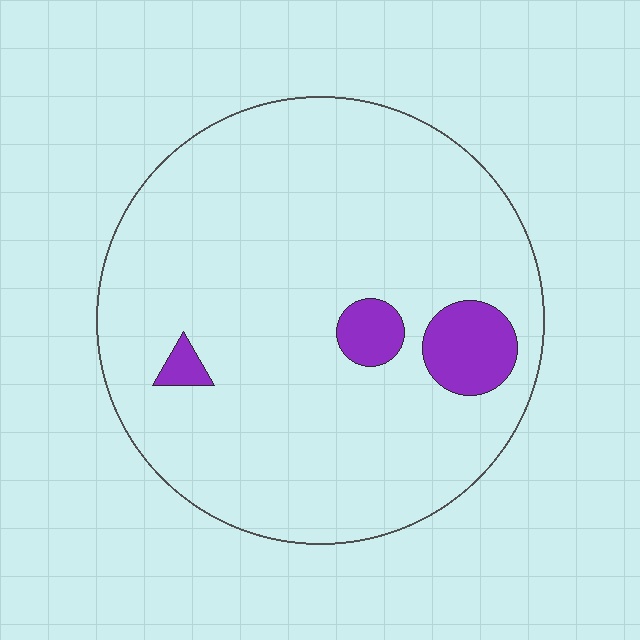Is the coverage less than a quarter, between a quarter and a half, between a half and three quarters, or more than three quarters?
Less than a quarter.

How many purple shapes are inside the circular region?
3.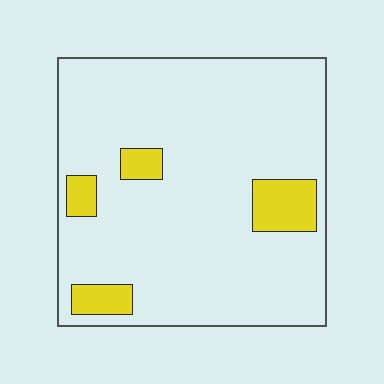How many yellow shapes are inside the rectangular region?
4.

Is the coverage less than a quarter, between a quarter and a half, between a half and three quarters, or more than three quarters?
Less than a quarter.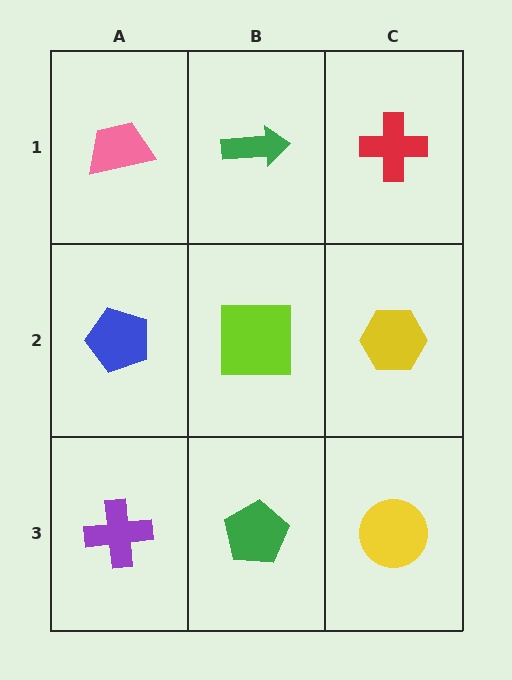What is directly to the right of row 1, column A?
A green arrow.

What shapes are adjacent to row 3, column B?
A lime square (row 2, column B), a purple cross (row 3, column A), a yellow circle (row 3, column C).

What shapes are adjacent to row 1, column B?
A lime square (row 2, column B), a pink trapezoid (row 1, column A), a red cross (row 1, column C).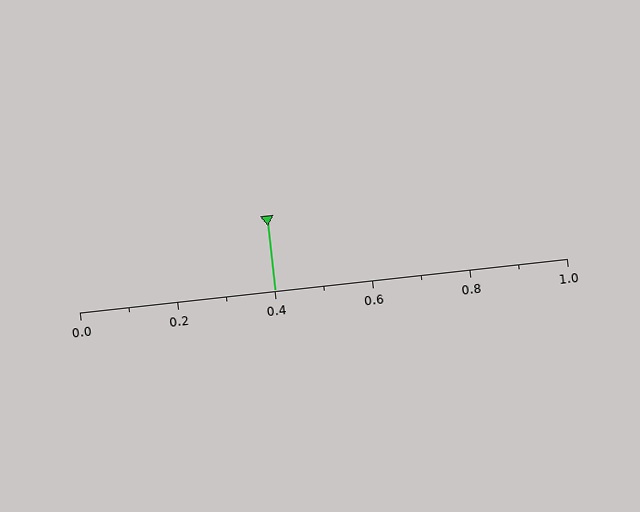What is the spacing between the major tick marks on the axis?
The major ticks are spaced 0.2 apart.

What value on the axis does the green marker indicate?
The marker indicates approximately 0.4.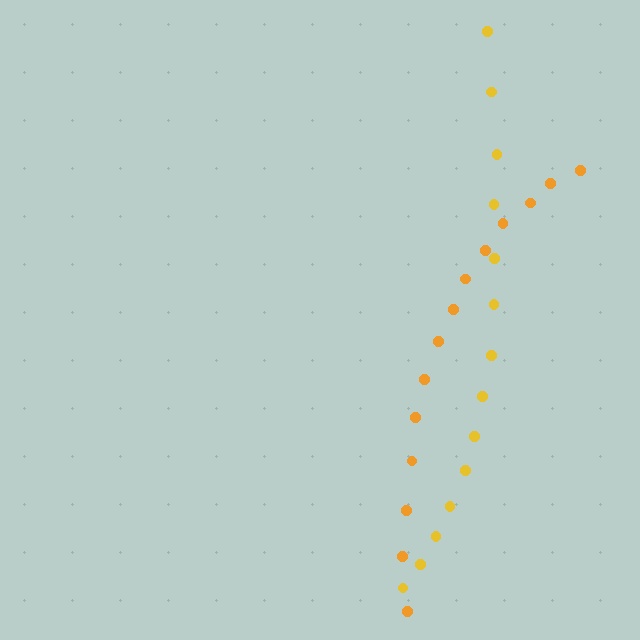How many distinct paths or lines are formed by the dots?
There are 2 distinct paths.